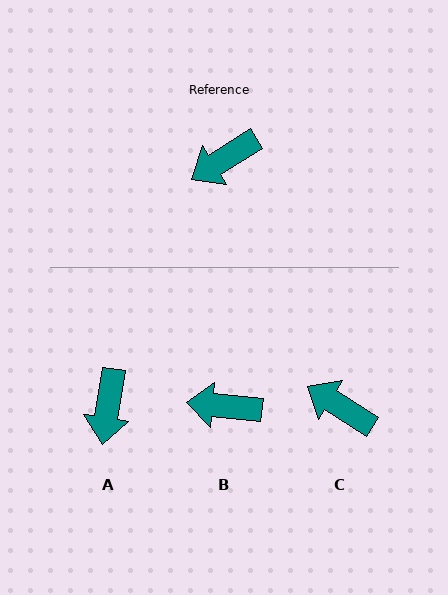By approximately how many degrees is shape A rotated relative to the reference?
Approximately 49 degrees counter-clockwise.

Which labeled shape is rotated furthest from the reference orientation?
C, about 65 degrees away.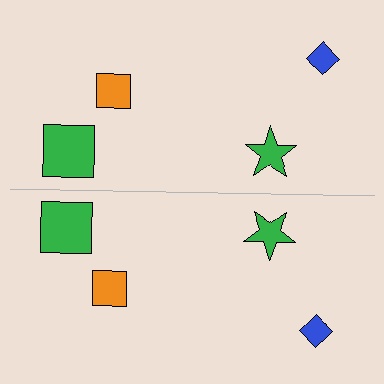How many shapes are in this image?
There are 8 shapes in this image.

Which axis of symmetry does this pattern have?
The pattern has a horizontal axis of symmetry running through the center of the image.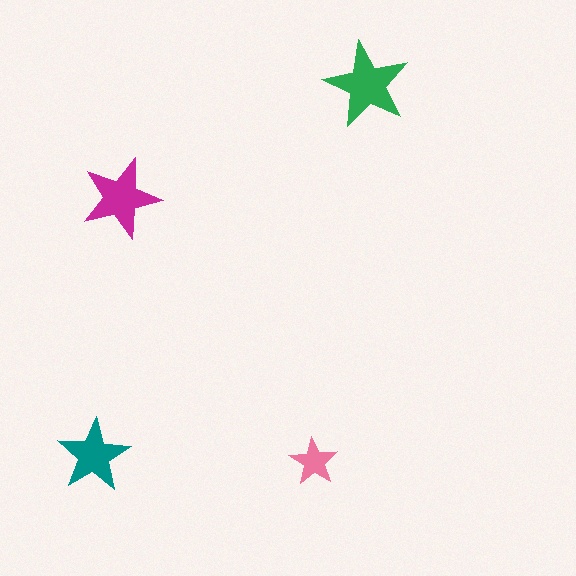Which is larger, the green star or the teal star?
The green one.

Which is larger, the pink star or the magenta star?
The magenta one.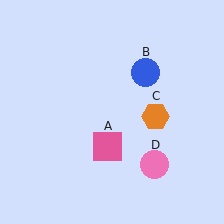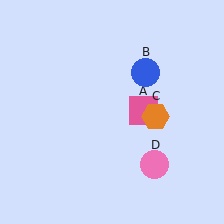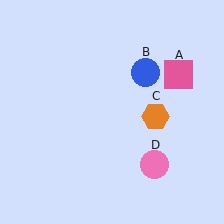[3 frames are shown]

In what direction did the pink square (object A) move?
The pink square (object A) moved up and to the right.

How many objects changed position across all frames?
1 object changed position: pink square (object A).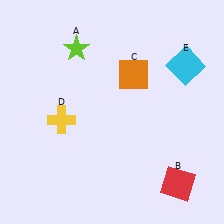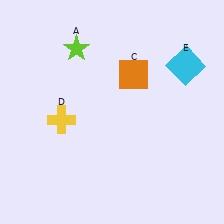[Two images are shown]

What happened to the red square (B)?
The red square (B) was removed in Image 2. It was in the bottom-right area of Image 1.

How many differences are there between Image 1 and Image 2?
There is 1 difference between the two images.